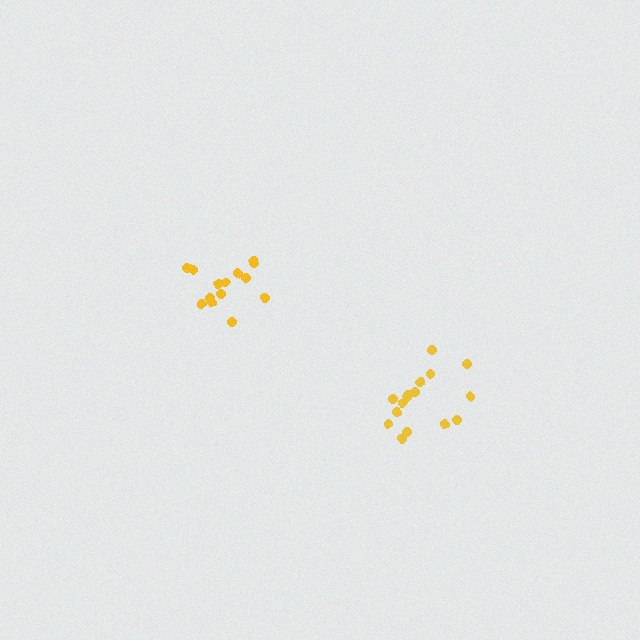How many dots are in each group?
Group 1: 16 dots, Group 2: 14 dots (30 total).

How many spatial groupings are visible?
There are 2 spatial groupings.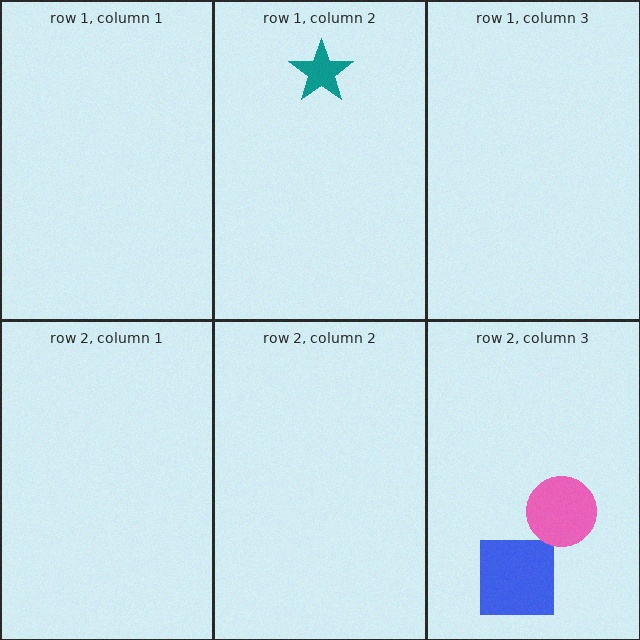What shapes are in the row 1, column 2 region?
The teal star.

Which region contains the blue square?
The row 2, column 3 region.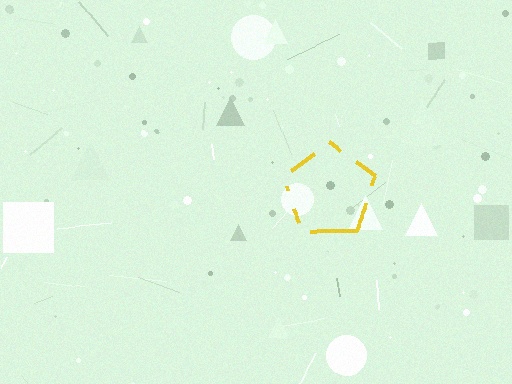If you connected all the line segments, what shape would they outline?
They would outline a pentagon.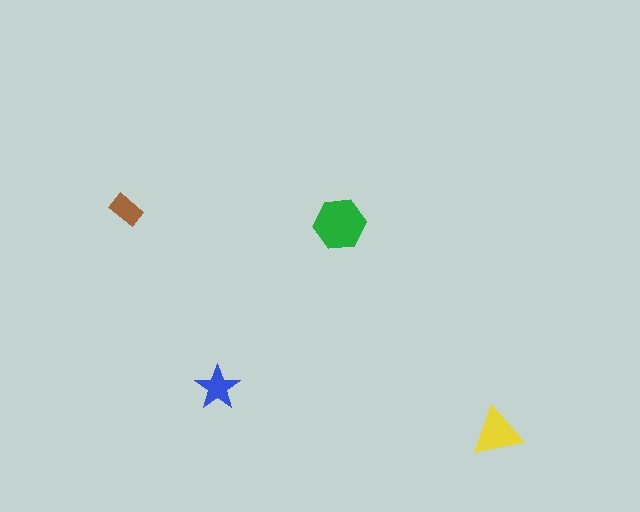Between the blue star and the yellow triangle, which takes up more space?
The yellow triangle.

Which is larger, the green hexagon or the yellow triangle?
The green hexagon.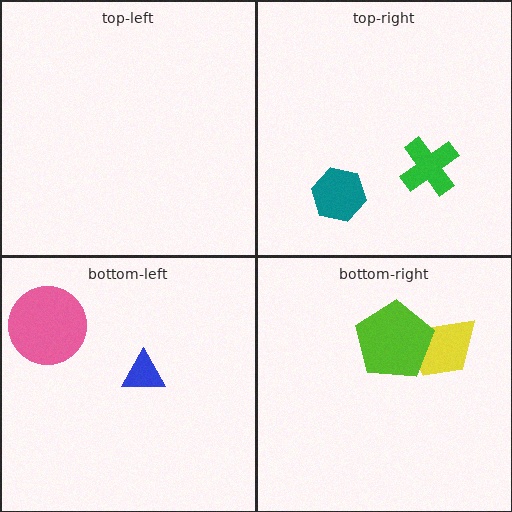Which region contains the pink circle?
The bottom-left region.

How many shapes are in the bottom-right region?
2.